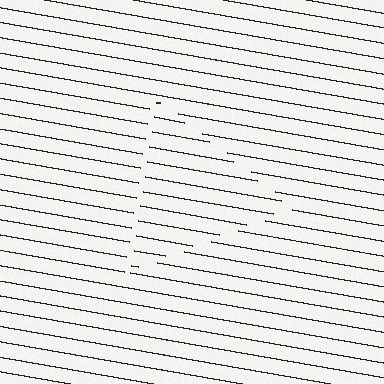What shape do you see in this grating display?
An illusory triangle. The interior of the shape contains the same grating, shifted by half a period — the contour is defined by the phase discontinuity where line-ends from the inner and outer gratings abut.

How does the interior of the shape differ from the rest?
The interior of the shape contains the same grating, shifted by half a period — the contour is defined by the phase discontinuity where line-ends from the inner and outer gratings abut.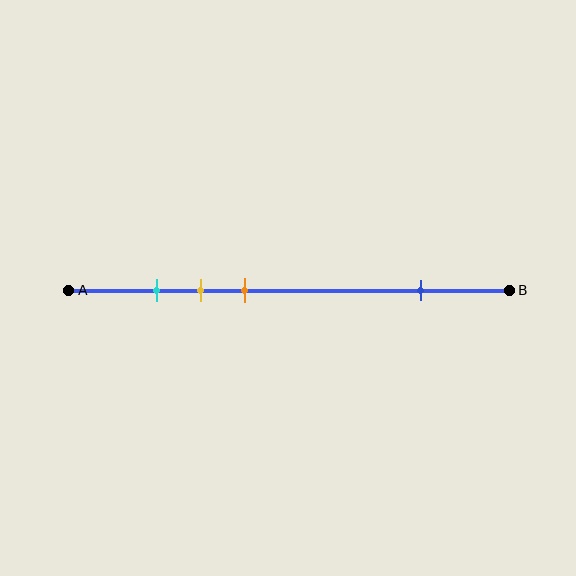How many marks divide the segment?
There are 4 marks dividing the segment.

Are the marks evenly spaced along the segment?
No, the marks are not evenly spaced.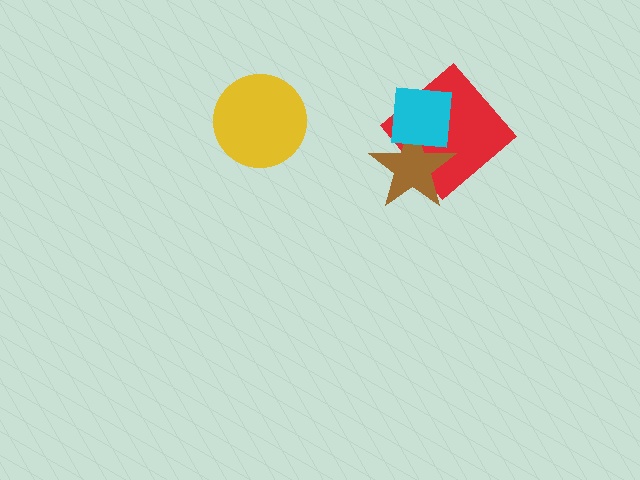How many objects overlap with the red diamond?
2 objects overlap with the red diamond.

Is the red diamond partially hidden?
Yes, it is partially covered by another shape.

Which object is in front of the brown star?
The cyan square is in front of the brown star.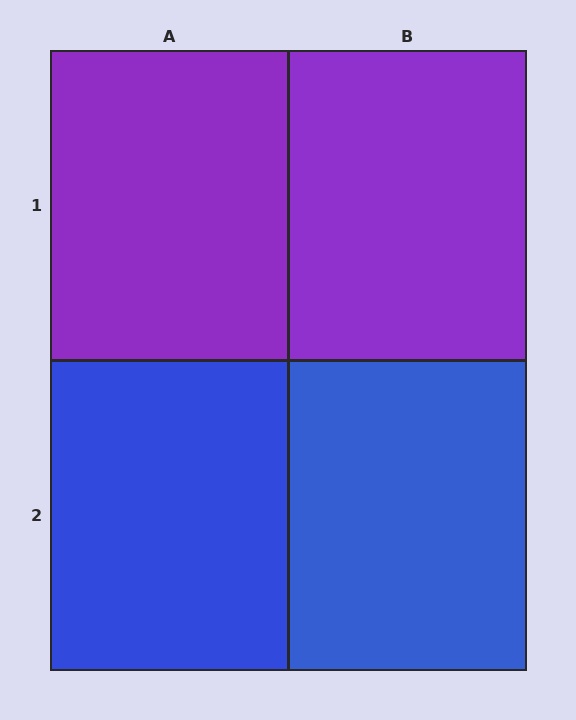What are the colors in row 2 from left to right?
Blue, blue.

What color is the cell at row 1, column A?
Purple.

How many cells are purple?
2 cells are purple.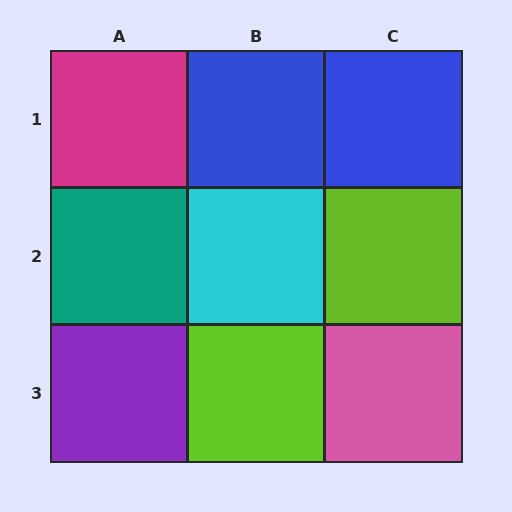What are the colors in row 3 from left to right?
Purple, lime, pink.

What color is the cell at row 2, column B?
Cyan.